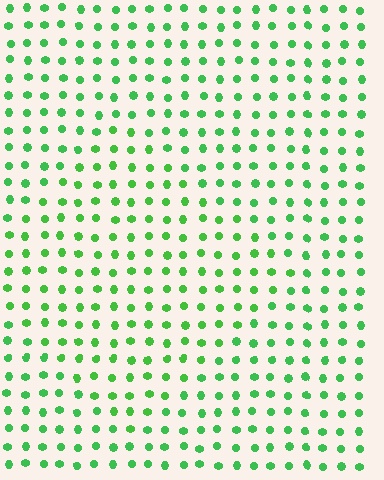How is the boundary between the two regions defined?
The boundary is defined purely by a slight shift in hue (about 13 degrees). Spacing, size, and orientation are identical on both sides.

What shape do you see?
I see a diamond.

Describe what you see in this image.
The image is filled with small green elements in a uniform arrangement. A diamond-shaped region is visible where the elements are tinted to a slightly different hue, forming a subtle color boundary.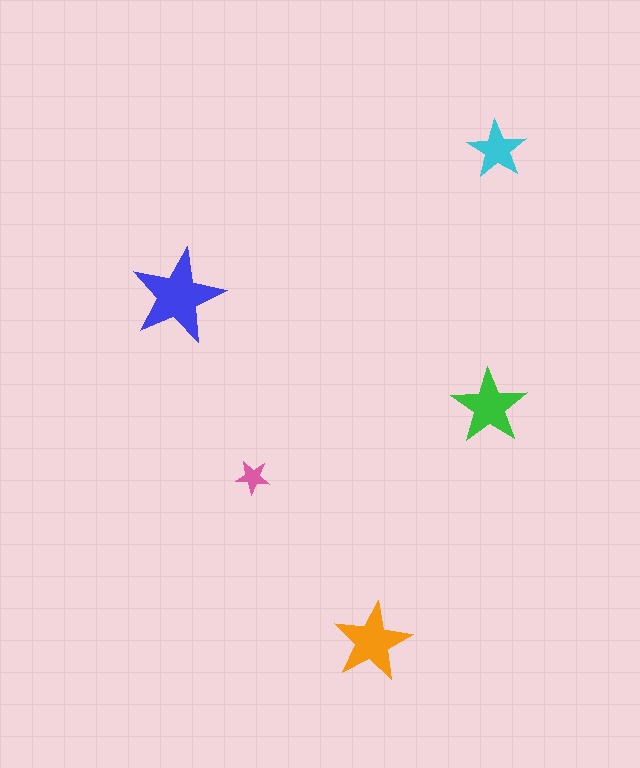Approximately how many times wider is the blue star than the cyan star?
About 1.5 times wider.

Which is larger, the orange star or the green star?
The orange one.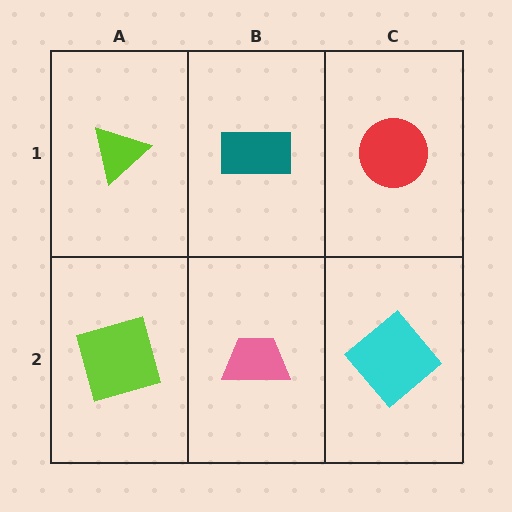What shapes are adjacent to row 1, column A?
A lime square (row 2, column A), a teal rectangle (row 1, column B).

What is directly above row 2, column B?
A teal rectangle.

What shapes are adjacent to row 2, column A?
A lime triangle (row 1, column A), a pink trapezoid (row 2, column B).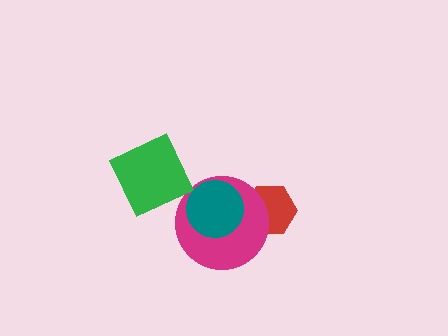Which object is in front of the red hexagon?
The magenta circle is in front of the red hexagon.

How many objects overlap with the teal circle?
1 object overlaps with the teal circle.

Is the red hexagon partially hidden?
Yes, it is partially covered by another shape.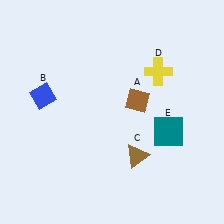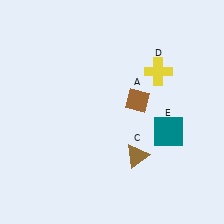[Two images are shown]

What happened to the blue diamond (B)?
The blue diamond (B) was removed in Image 2. It was in the top-left area of Image 1.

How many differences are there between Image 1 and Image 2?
There is 1 difference between the two images.